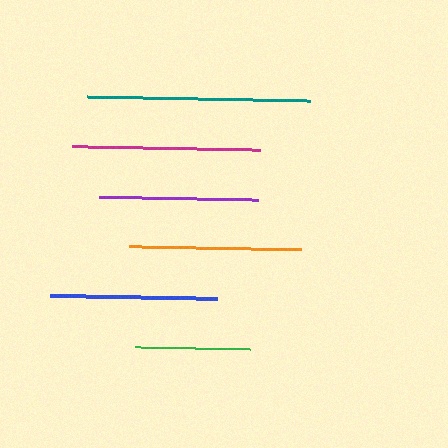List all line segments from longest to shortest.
From longest to shortest: teal, magenta, orange, blue, purple, green.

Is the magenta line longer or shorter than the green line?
The magenta line is longer than the green line.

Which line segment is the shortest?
The green line is the shortest at approximately 115 pixels.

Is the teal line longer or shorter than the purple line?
The teal line is longer than the purple line.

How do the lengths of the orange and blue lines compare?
The orange and blue lines are approximately the same length.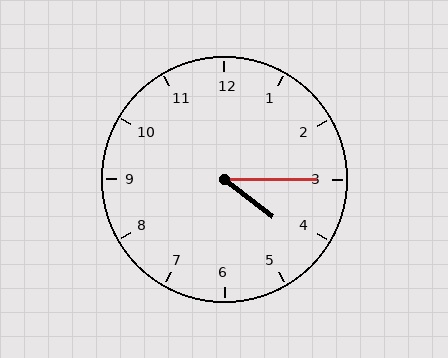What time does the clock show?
4:15.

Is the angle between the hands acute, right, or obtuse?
It is acute.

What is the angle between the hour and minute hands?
Approximately 38 degrees.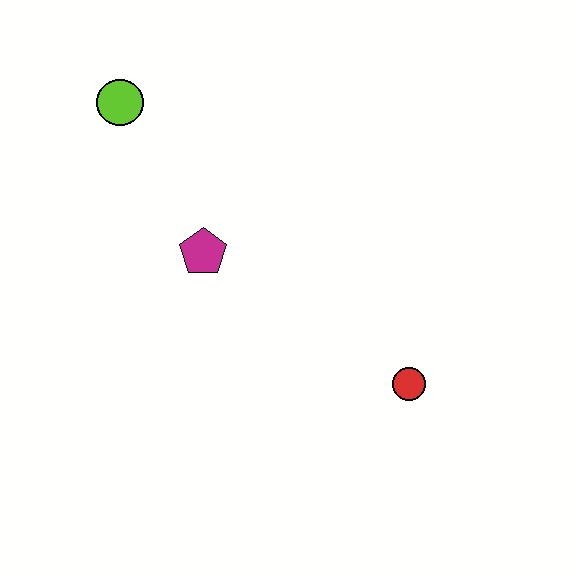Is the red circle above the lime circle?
No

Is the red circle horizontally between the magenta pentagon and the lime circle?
No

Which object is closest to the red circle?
The magenta pentagon is closest to the red circle.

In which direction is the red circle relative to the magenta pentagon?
The red circle is to the right of the magenta pentagon.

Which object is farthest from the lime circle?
The red circle is farthest from the lime circle.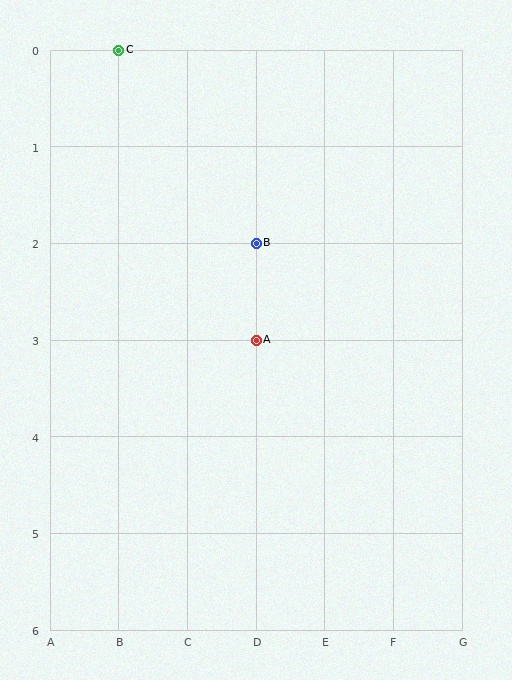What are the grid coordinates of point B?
Point B is at grid coordinates (D, 2).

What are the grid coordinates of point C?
Point C is at grid coordinates (B, 0).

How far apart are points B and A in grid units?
Points B and A are 1 row apart.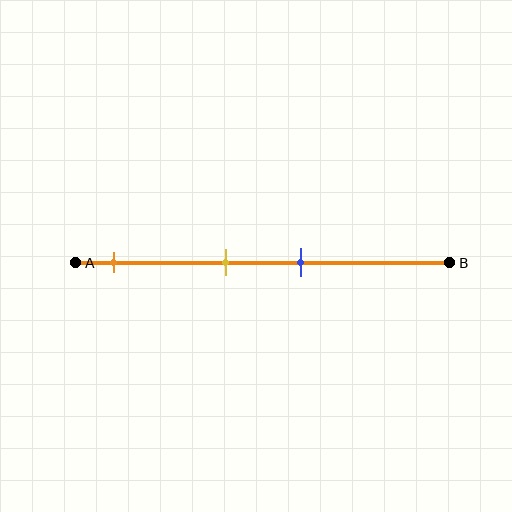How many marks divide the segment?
There are 3 marks dividing the segment.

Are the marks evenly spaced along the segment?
No, the marks are not evenly spaced.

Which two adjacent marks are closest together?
The yellow and blue marks are the closest adjacent pair.